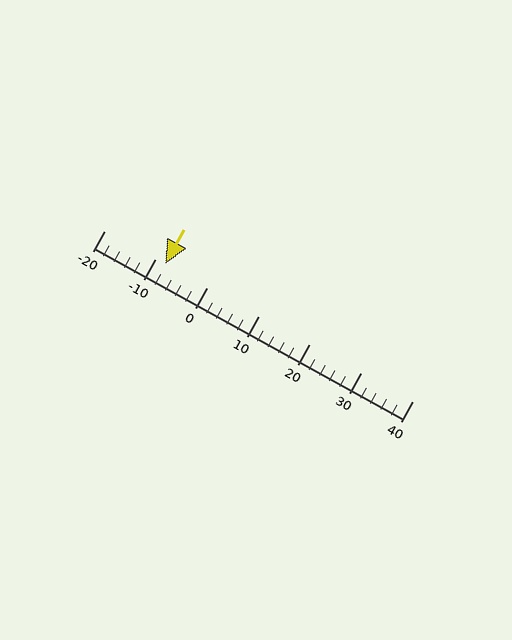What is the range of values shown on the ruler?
The ruler shows values from -20 to 40.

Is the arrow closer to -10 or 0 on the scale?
The arrow is closer to -10.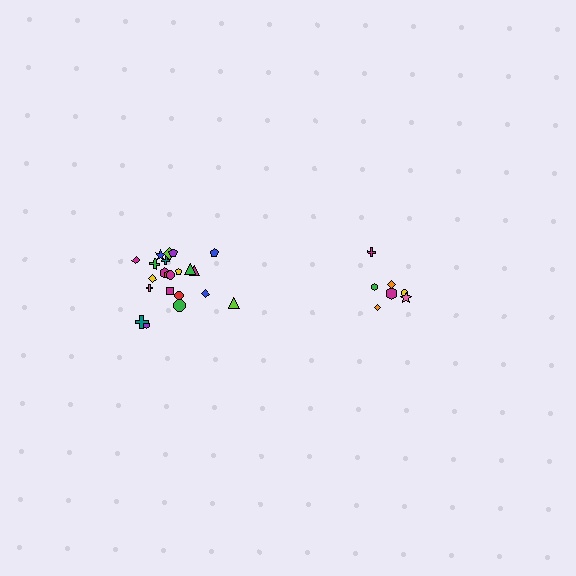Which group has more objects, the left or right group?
The left group.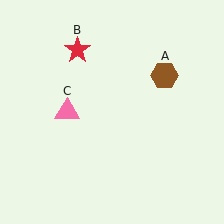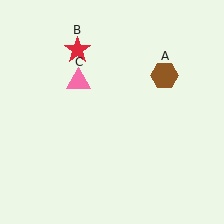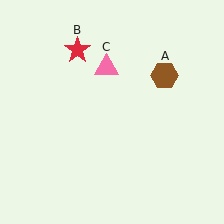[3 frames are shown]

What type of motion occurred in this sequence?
The pink triangle (object C) rotated clockwise around the center of the scene.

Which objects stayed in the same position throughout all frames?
Brown hexagon (object A) and red star (object B) remained stationary.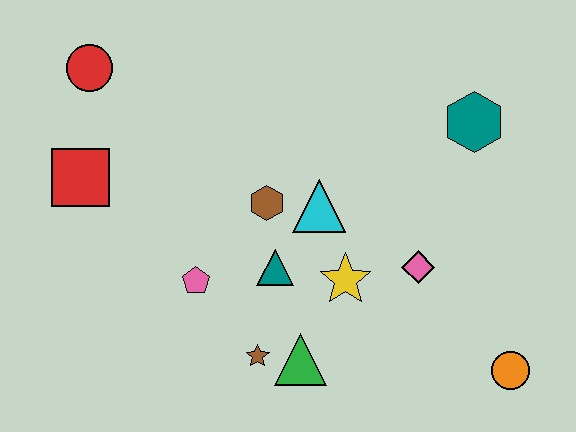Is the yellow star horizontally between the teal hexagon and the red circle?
Yes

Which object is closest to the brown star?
The green triangle is closest to the brown star.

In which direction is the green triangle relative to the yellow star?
The green triangle is below the yellow star.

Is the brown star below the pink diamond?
Yes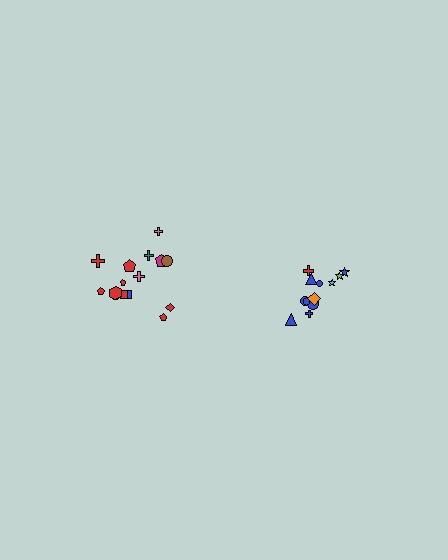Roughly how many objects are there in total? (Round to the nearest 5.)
Roughly 25 objects in total.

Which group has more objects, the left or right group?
The left group.